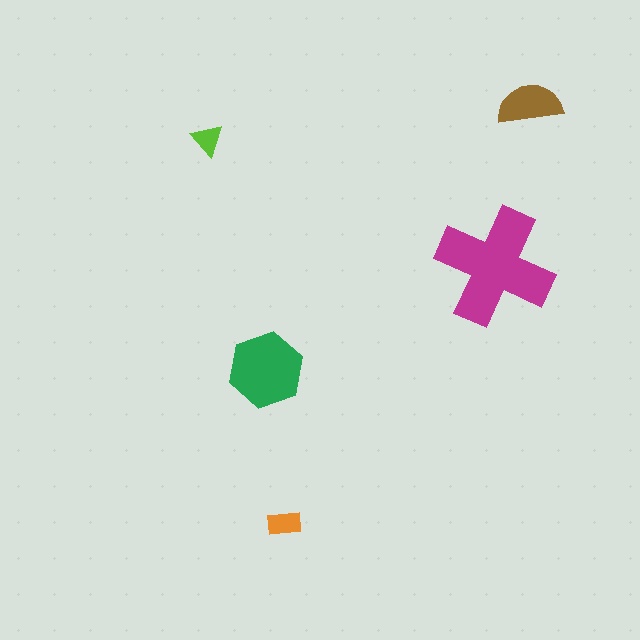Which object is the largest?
The magenta cross.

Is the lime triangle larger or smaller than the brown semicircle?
Smaller.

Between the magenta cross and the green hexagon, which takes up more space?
The magenta cross.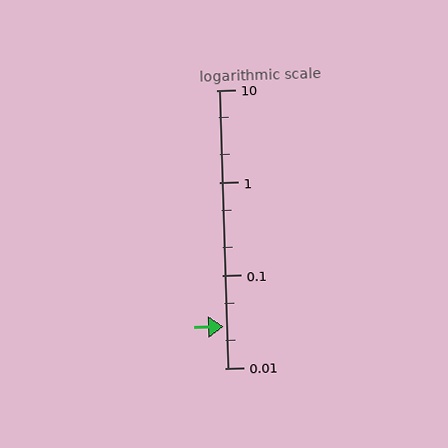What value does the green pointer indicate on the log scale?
The pointer indicates approximately 0.028.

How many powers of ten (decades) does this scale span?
The scale spans 3 decades, from 0.01 to 10.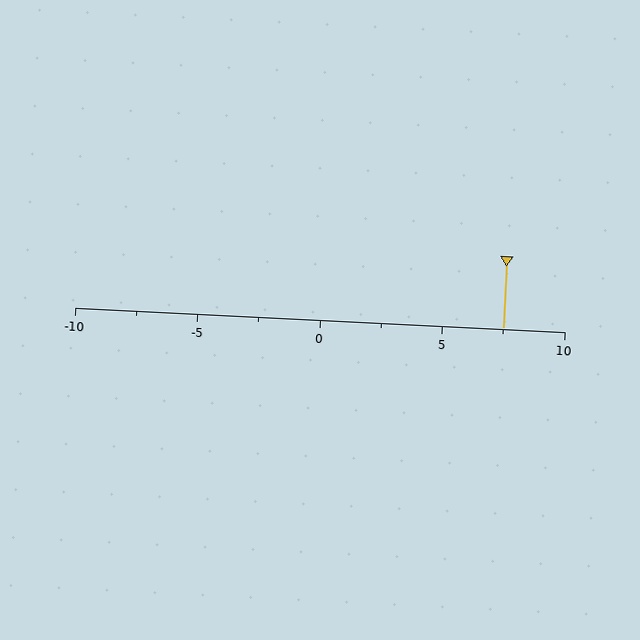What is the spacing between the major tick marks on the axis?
The major ticks are spaced 5 apart.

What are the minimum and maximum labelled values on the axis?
The axis runs from -10 to 10.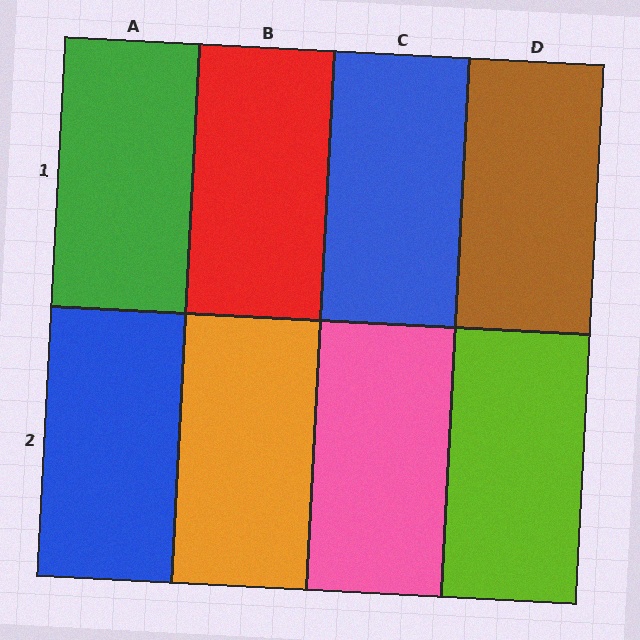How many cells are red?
1 cell is red.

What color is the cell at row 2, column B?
Orange.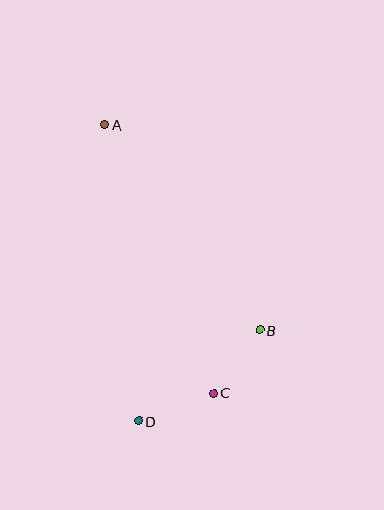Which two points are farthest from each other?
Points A and D are farthest from each other.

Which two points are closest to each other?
Points B and C are closest to each other.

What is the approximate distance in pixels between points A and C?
The distance between A and C is approximately 289 pixels.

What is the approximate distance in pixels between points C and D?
The distance between C and D is approximately 80 pixels.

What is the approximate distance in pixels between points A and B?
The distance between A and B is approximately 257 pixels.